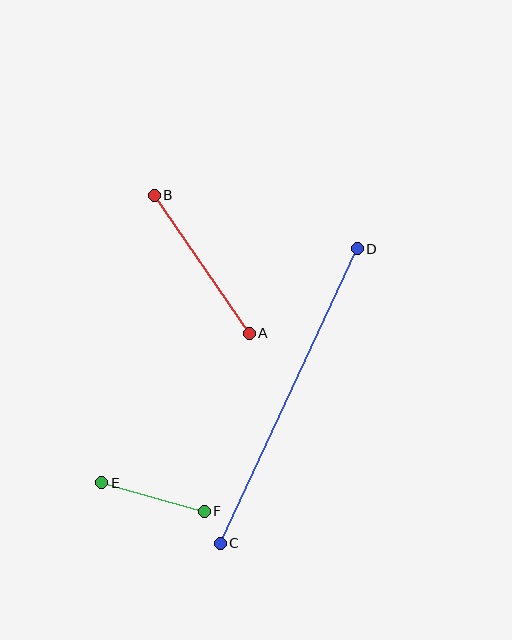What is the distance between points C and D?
The distance is approximately 325 pixels.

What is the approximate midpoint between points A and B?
The midpoint is at approximately (202, 264) pixels.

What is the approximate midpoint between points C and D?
The midpoint is at approximately (289, 396) pixels.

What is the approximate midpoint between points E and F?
The midpoint is at approximately (153, 497) pixels.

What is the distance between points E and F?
The distance is approximately 106 pixels.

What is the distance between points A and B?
The distance is approximately 168 pixels.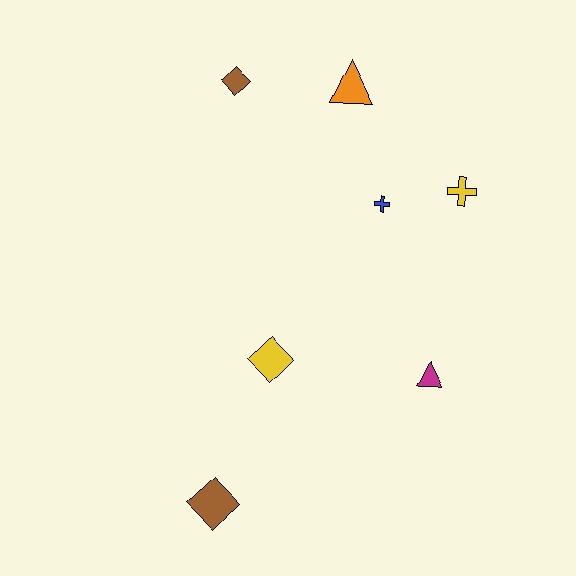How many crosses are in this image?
There are 2 crosses.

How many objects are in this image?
There are 7 objects.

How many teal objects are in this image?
There are no teal objects.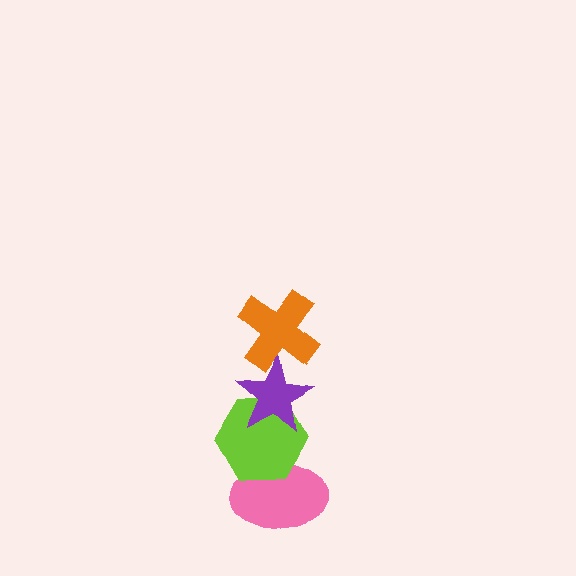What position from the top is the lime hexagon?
The lime hexagon is 3rd from the top.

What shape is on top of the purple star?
The orange cross is on top of the purple star.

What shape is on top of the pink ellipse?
The lime hexagon is on top of the pink ellipse.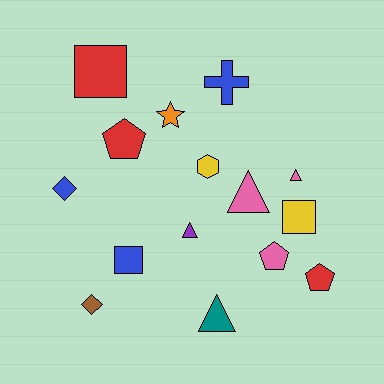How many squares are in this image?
There are 3 squares.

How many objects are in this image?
There are 15 objects.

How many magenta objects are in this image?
There are no magenta objects.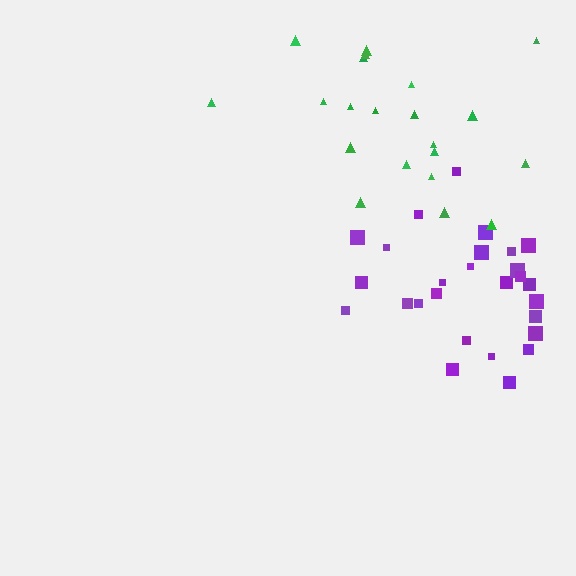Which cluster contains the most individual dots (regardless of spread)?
Purple (27).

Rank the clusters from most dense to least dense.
purple, green.